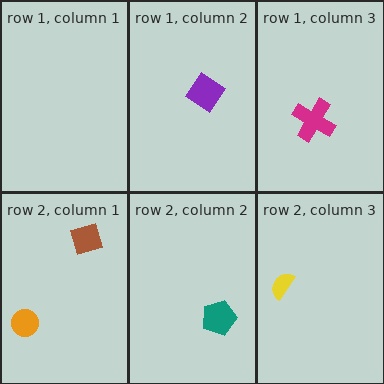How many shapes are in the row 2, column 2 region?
1.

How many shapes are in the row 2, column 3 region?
1.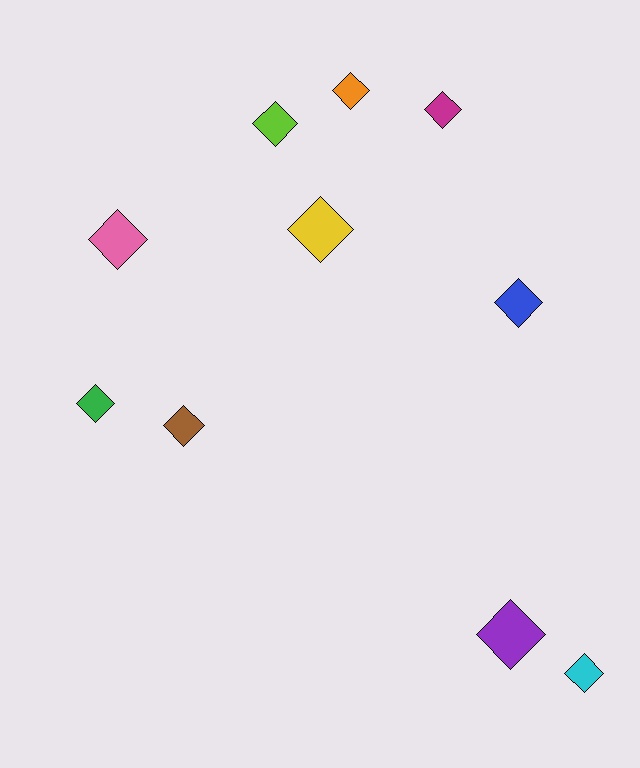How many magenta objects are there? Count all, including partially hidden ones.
There is 1 magenta object.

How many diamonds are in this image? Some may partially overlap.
There are 10 diamonds.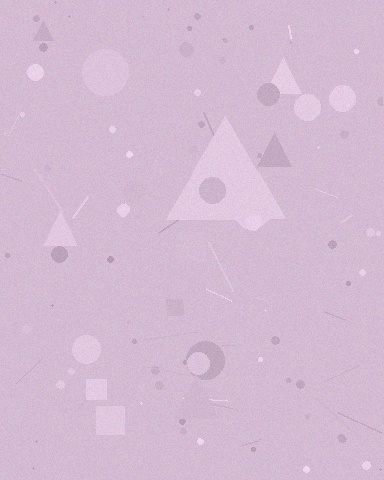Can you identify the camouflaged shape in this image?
The camouflaged shape is a triangle.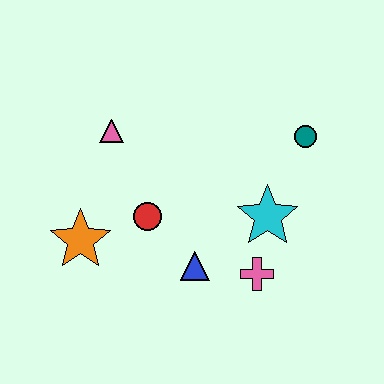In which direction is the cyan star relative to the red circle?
The cyan star is to the right of the red circle.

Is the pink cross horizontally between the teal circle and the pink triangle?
Yes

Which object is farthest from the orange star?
The teal circle is farthest from the orange star.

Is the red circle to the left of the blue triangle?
Yes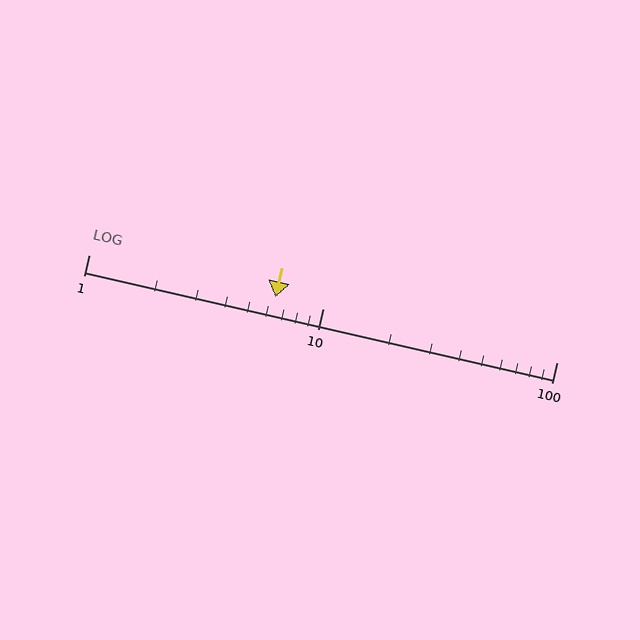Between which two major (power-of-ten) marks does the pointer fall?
The pointer is between 1 and 10.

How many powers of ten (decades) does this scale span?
The scale spans 2 decades, from 1 to 100.